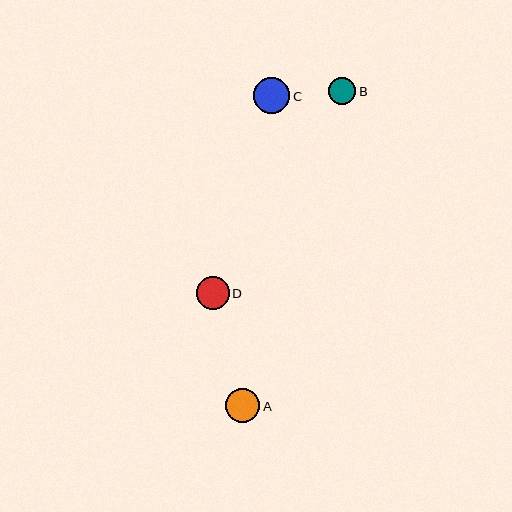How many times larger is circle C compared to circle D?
Circle C is approximately 1.1 times the size of circle D.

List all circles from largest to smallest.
From largest to smallest: C, A, D, B.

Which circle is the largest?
Circle C is the largest with a size of approximately 36 pixels.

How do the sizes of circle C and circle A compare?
Circle C and circle A are approximately the same size.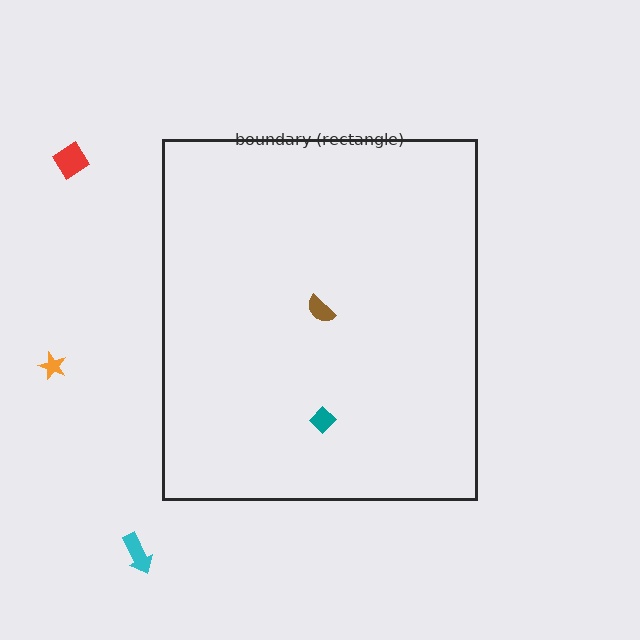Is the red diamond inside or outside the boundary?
Outside.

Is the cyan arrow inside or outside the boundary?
Outside.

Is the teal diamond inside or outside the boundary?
Inside.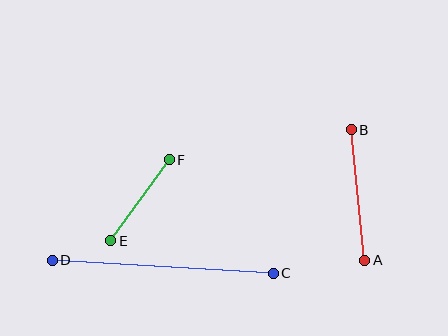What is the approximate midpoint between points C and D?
The midpoint is at approximately (163, 267) pixels.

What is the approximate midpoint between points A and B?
The midpoint is at approximately (358, 195) pixels.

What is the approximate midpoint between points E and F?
The midpoint is at approximately (140, 200) pixels.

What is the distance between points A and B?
The distance is approximately 131 pixels.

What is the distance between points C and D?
The distance is approximately 221 pixels.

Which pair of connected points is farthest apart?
Points C and D are farthest apart.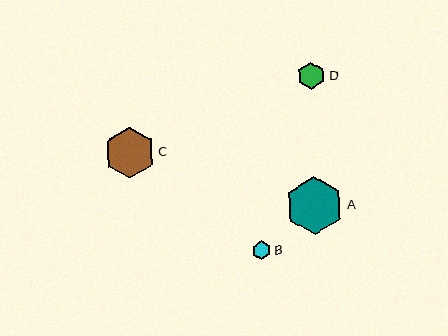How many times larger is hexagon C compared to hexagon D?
Hexagon C is approximately 1.9 times the size of hexagon D.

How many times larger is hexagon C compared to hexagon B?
Hexagon C is approximately 2.7 times the size of hexagon B.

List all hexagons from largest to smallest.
From largest to smallest: A, C, D, B.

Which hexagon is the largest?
Hexagon A is the largest with a size of approximately 58 pixels.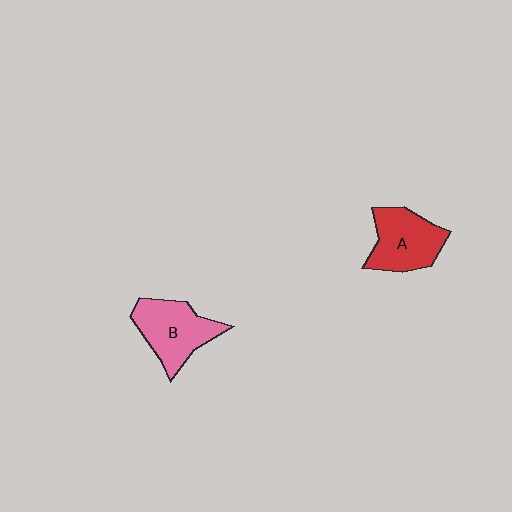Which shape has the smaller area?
Shape A (red).